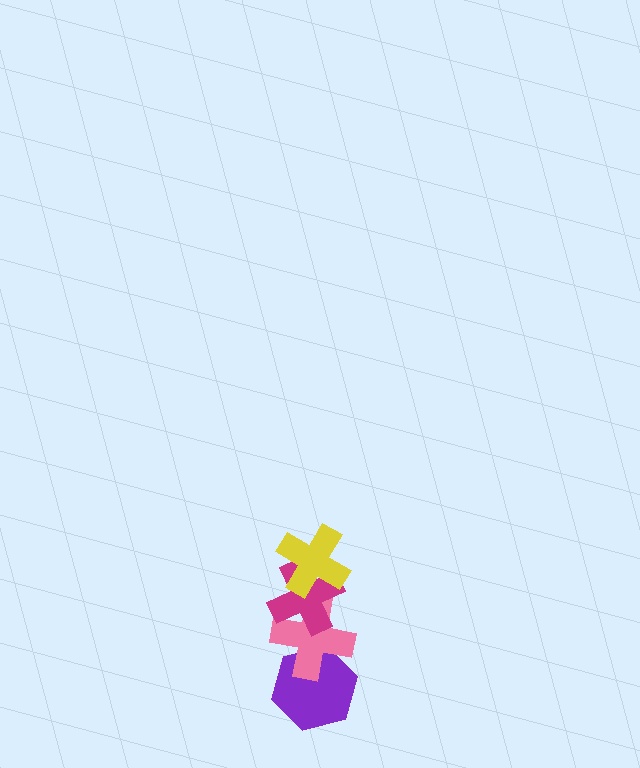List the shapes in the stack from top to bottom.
From top to bottom: the yellow cross, the magenta cross, the pink cross, the purple hexagon.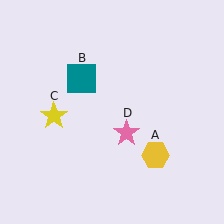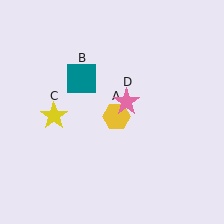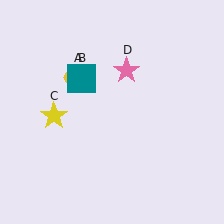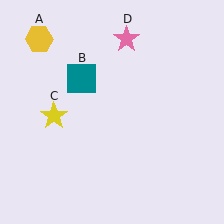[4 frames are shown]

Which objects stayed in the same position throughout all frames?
Teal square (object B) and yellow star (object C) remained stationary.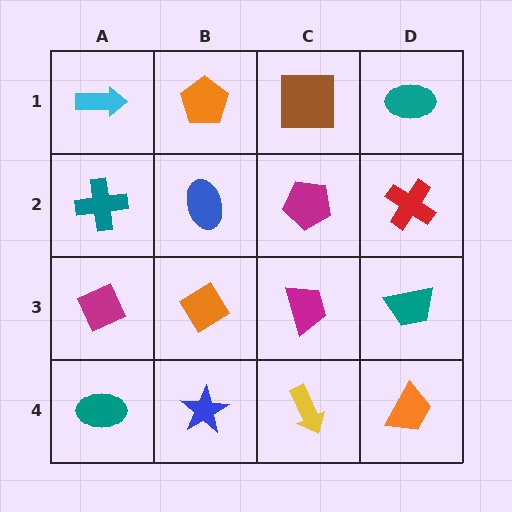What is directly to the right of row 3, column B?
A magenta trapezoid.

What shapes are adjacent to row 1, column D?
A red cross (row 2, column D), a brown square (row 1, column C).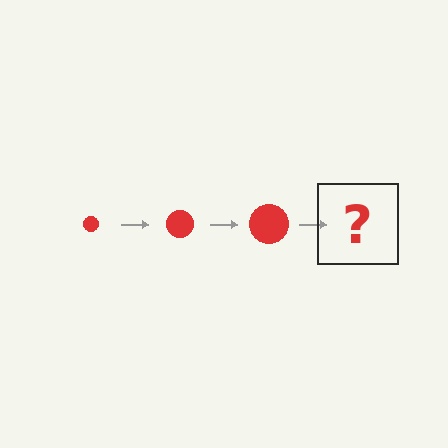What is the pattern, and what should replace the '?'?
The pattern is that the circle gets progressively larger each step. The '?' should be a red circle, larger than the previous one.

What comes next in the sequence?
The next element should be a red circle, larger than the previous one.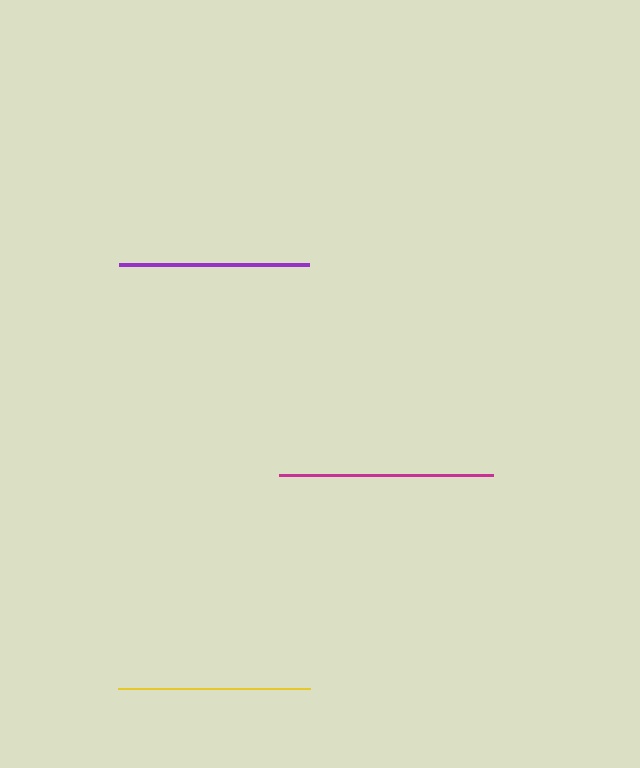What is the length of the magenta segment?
The magenta segment is approximately 215 pixels long.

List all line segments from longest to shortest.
From longest to shortest: magenta, yellow, purple.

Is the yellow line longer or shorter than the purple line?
The yellow line is longer than the purple line.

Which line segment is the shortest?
The purple line is the shortest at approximately 190 pixels.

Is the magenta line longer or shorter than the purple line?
The magenta line is longer than the purple line.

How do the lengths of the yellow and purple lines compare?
The yellow and purple lines are approximately the same length.